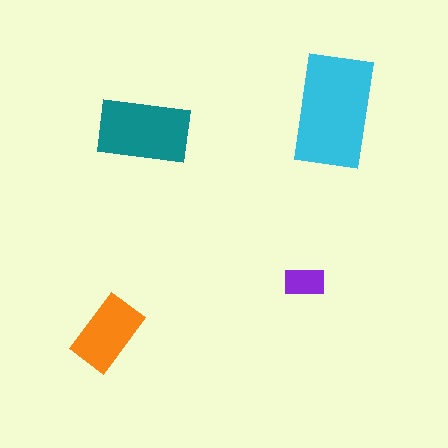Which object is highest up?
The cyan rectangle is topmost.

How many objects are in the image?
There are 4 objects in the image.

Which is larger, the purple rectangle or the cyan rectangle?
The cyan one.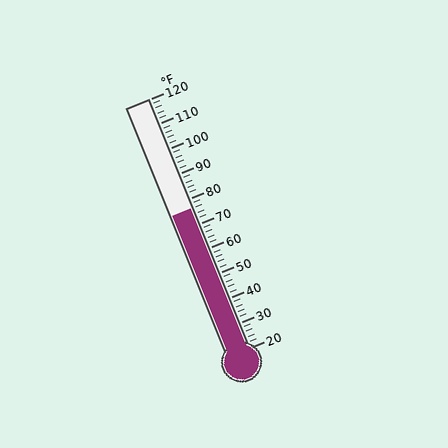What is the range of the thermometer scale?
The thermometer scale ranges from 20°F to 120°F.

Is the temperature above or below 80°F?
The temperature is below 80°F.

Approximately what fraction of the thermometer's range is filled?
The thermometer is filled to approximately 55% of its range.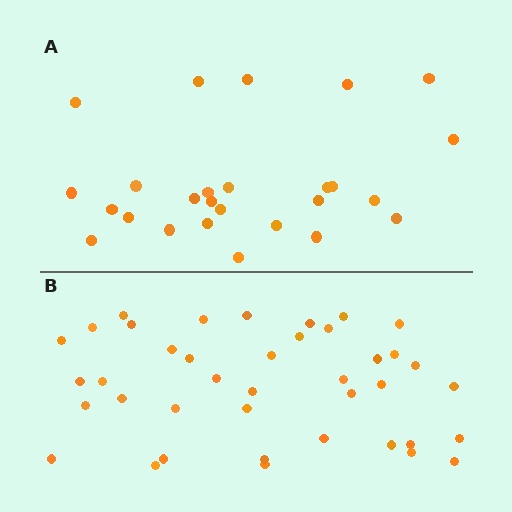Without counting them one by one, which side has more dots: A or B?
Region B (the bottom region) has more dots.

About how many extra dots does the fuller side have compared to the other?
Region B has approximately 15 more dots than region A.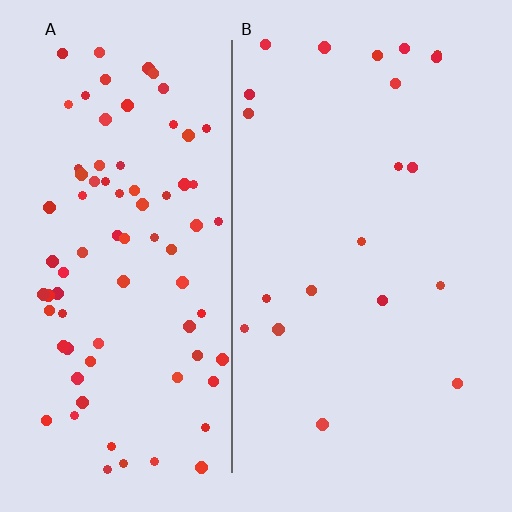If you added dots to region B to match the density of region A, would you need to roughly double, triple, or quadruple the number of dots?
Approximately quadruple.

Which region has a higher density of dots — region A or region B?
A (the left).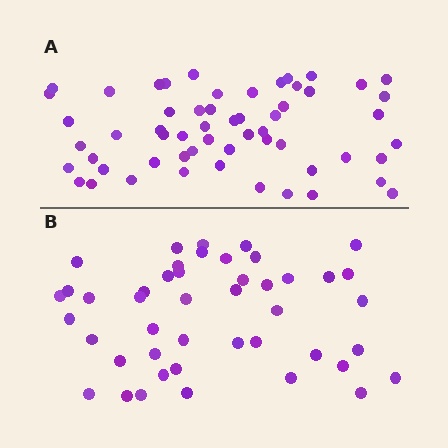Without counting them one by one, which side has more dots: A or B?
Region A (the top region) has more dots.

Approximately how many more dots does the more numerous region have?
Region A has roughly 12 or so more dots than region B.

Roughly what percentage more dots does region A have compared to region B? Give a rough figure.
About 25% more.